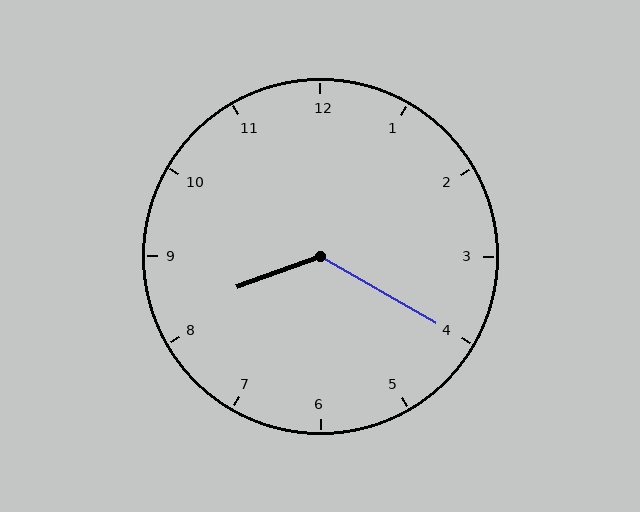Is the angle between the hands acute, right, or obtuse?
It is obtuse.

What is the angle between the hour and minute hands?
Approximately 130 degrees.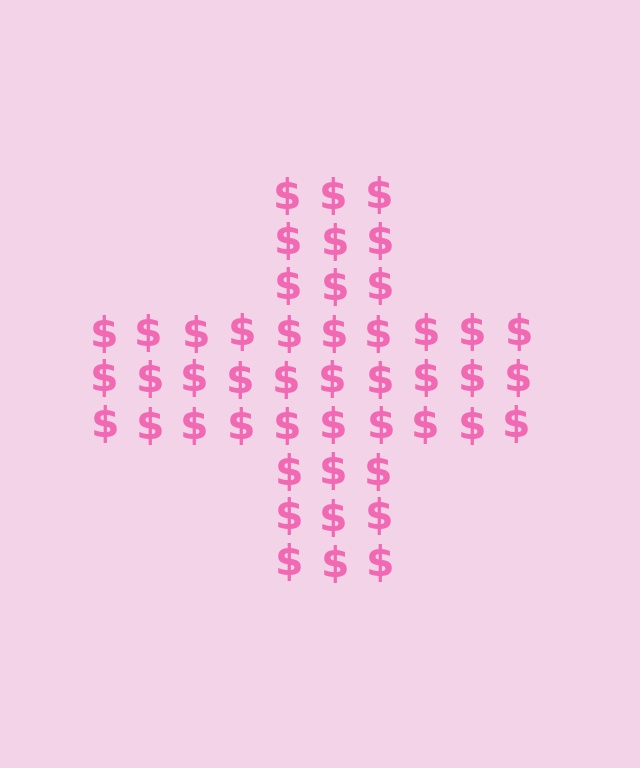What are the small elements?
The small elements are dollar signs.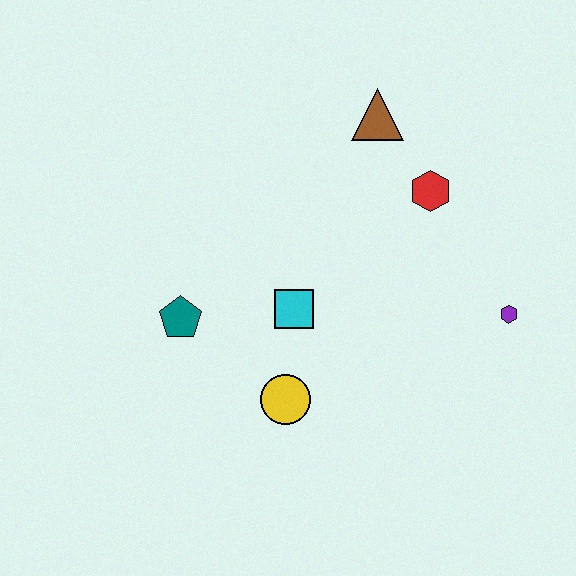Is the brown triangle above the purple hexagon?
Yes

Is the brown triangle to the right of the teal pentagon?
Yes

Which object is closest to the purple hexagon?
The red hexagon is closest to the purple hexagon.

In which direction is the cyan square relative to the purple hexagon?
The cyan square is to the left of the purple hexagon.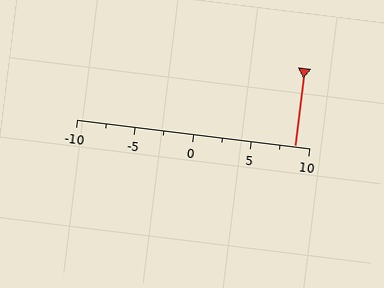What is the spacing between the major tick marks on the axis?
The major ticks are spaced 5 apart.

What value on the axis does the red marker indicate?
The marker indicates approximately 8.8.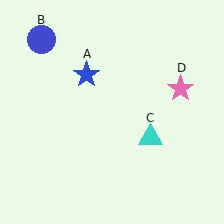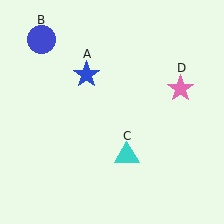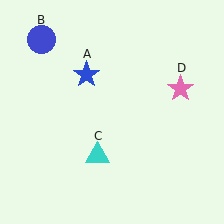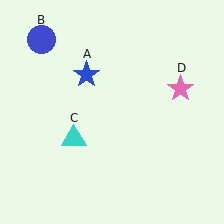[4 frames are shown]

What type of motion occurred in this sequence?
The cyan triangle (object C) rotated clockwise around the center of the scene.